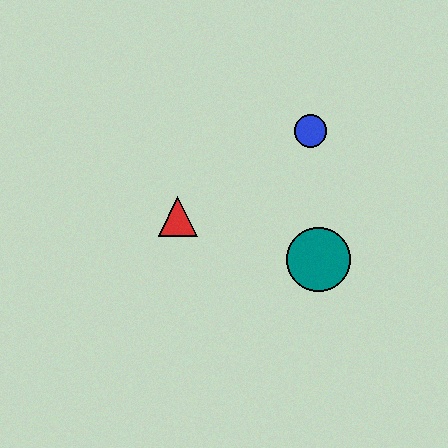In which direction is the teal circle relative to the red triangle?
The teal circle is to the right of the red triangle.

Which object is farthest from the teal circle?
The red triangle is farthest from the teal circle.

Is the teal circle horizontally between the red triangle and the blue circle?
No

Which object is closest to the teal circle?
The blue circle is closest to the teal circle.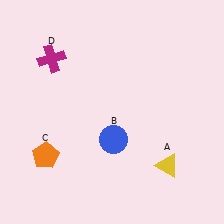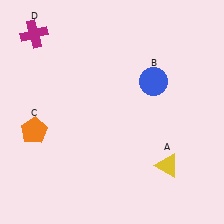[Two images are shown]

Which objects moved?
The objects that moved are: the blue circle (B), the orange pentagon (C), the magenta cross (D).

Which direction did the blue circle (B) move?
The blue circle (B) moved up.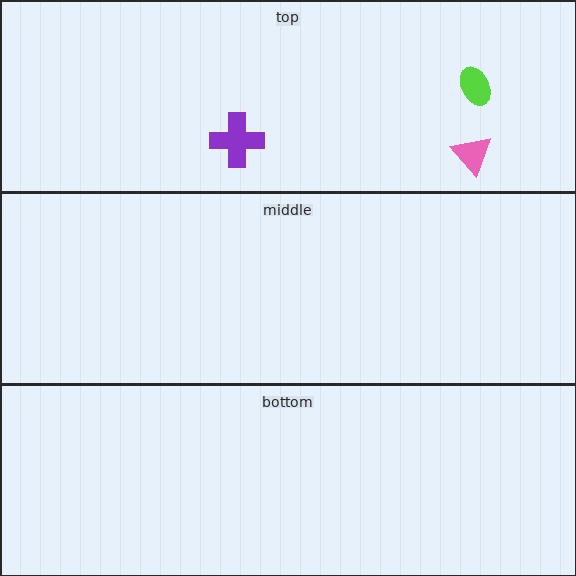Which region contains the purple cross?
The top region.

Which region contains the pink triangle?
The top region.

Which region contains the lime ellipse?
The top region.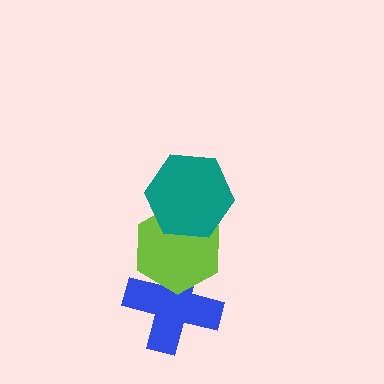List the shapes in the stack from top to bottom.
From top to bottom: the teal hexagon, the lime hexagon, the blue cross.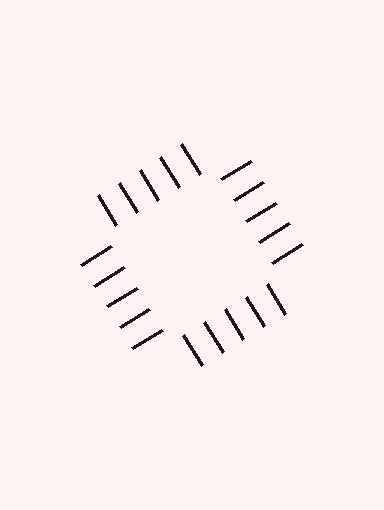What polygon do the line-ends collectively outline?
An illusory square — the line segments terminate on its edges but no continuous stroke is drawn.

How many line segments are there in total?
20 — 5 along each of the 4 edges.